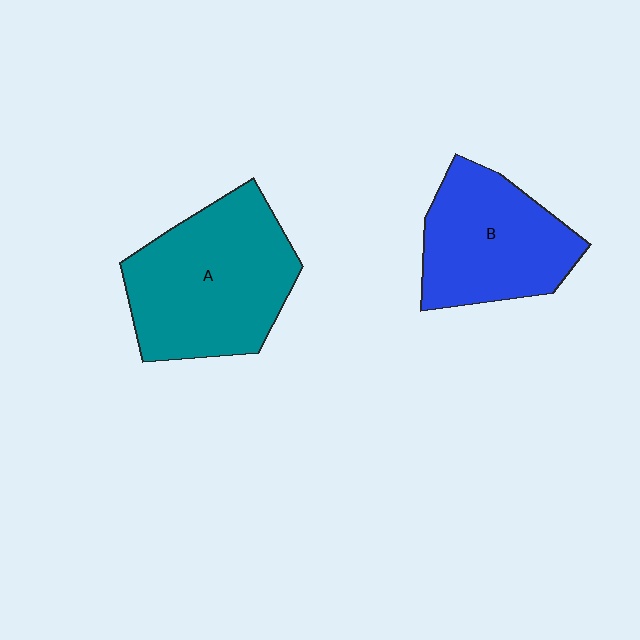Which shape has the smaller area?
Shape B (blue).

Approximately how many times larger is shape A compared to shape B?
Approximately 1.3 times.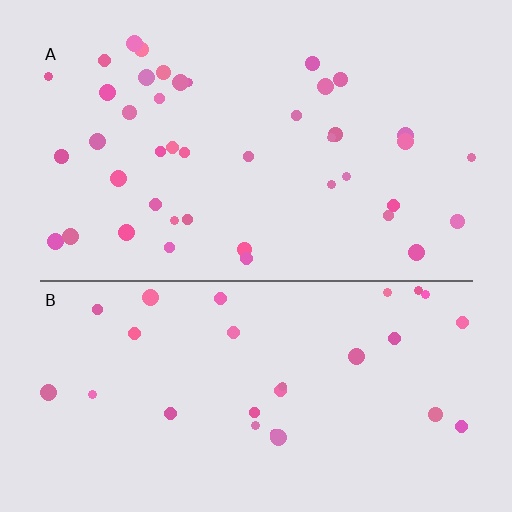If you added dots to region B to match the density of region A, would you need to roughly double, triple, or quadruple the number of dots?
Approximately double.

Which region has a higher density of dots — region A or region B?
A (the top).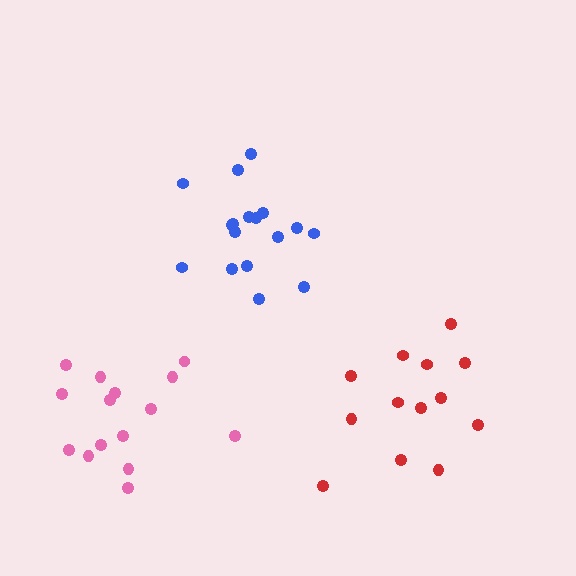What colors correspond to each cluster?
The clusters are colored: red, blue, pink.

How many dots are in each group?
Group 1: 13 dots, Group 2: 17 dots, Group 3: 15 dots (45 total).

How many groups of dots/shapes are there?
There are 3 groups.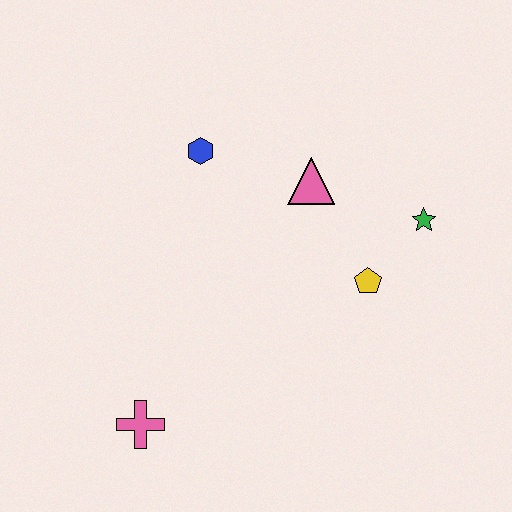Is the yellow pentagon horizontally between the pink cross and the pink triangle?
No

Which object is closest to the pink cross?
The yellow pentagon is closest to the pink cross.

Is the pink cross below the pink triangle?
Yes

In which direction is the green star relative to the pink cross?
The green star is to the right of the pink cross.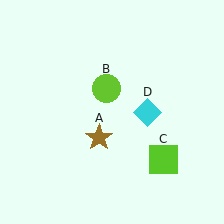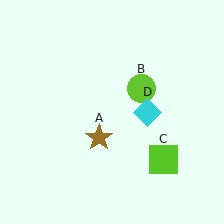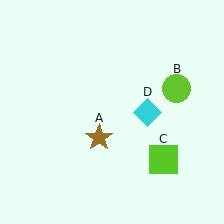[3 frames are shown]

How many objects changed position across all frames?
1 object changed position: lime circle (object B).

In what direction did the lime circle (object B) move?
The lime circle (object B) moved right.